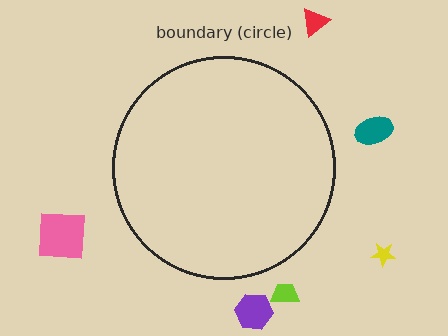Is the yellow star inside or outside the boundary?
Outside.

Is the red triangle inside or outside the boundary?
Outside.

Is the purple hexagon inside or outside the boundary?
Outside.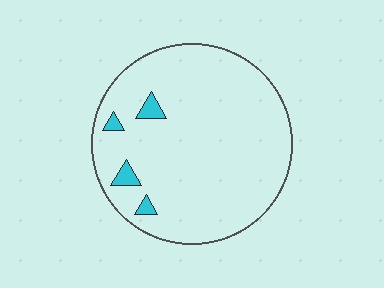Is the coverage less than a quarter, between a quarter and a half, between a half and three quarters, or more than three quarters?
Less than a quarter.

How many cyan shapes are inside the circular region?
4.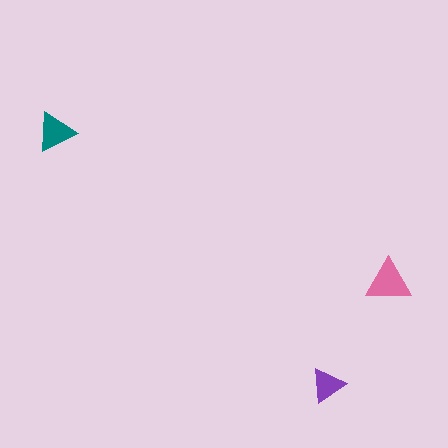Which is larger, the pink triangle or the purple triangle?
The pink one.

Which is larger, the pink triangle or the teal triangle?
The pink one.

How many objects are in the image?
There are 3 objects in the image.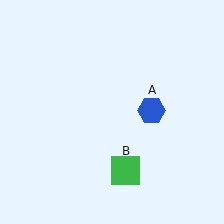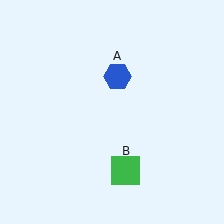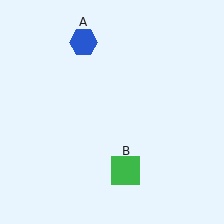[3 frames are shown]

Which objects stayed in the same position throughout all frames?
Green square (object B) remained stationary.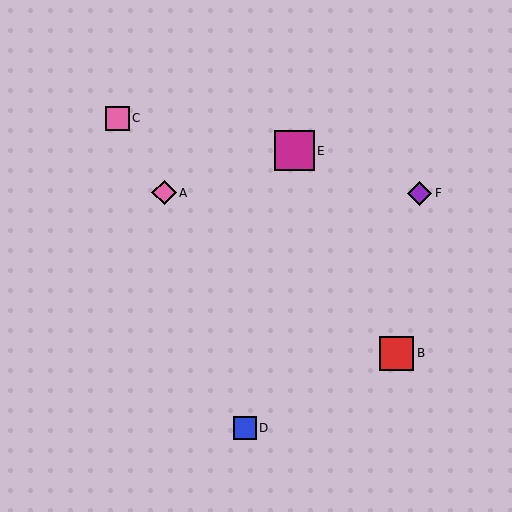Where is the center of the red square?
The center of the red square is at (397, 353).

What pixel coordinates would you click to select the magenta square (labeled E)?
Click at (294, 151) to select the magenta square E.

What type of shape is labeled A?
Shape A is a pink diamond.